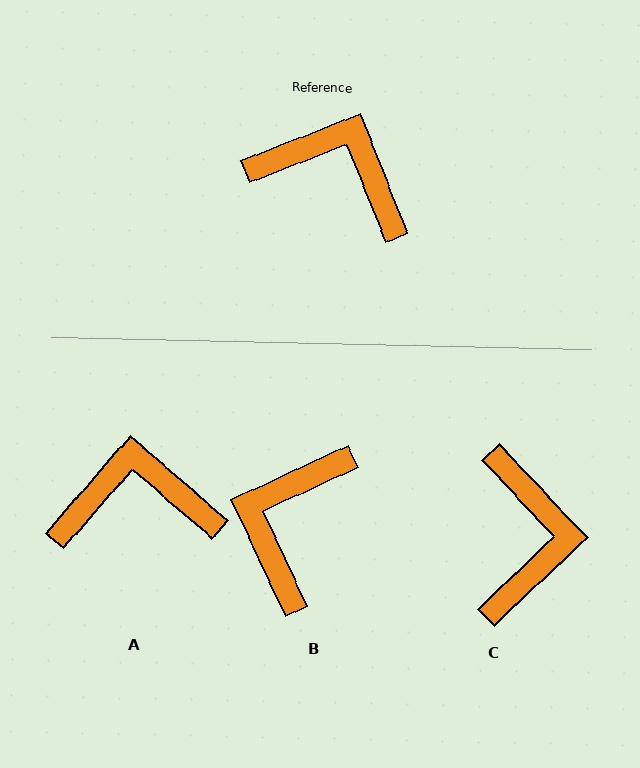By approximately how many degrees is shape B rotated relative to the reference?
Approximately 94 degrees counter-clockwise.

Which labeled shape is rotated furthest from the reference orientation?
B, about 94 degrees away.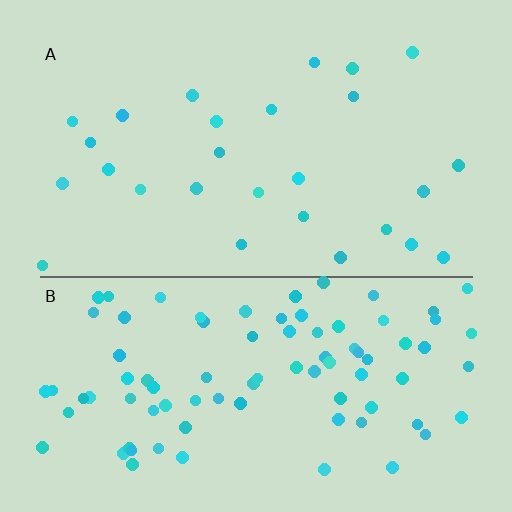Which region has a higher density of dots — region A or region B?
B (the bottom).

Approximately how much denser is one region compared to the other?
Approximately 3.2× — region B over region A.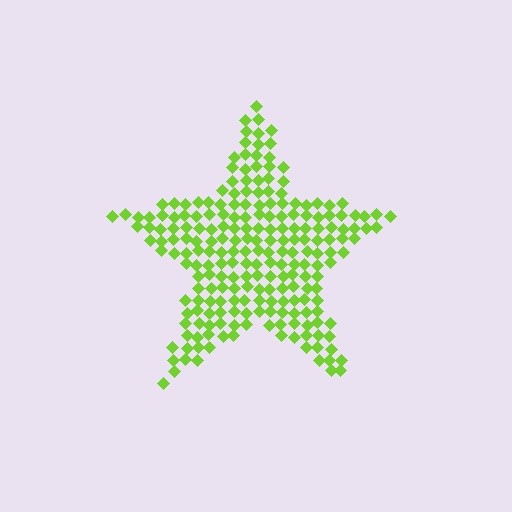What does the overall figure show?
The overall figure shows a star.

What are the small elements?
The small elements are diamonds.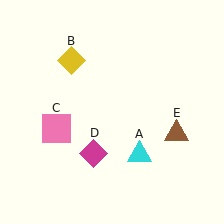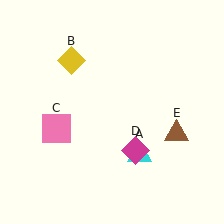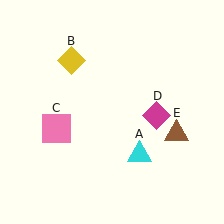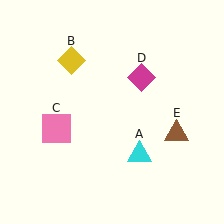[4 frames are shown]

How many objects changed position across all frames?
1 object changed position: magenta diamond (object D).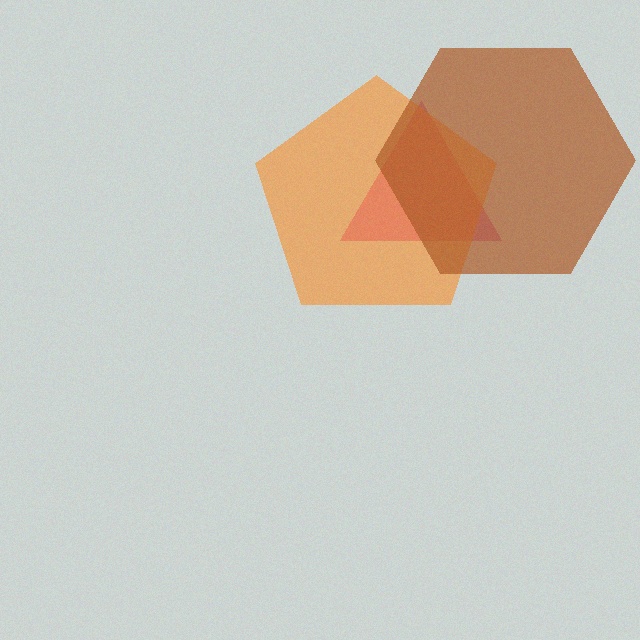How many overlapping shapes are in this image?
There are 3 overlapping shapes in the image.